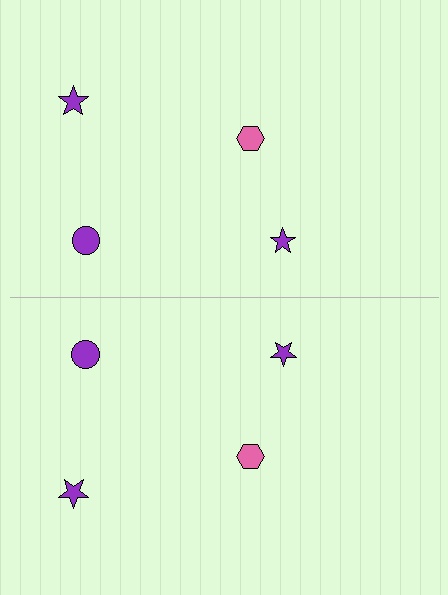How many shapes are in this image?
There are 8 shapes in this image.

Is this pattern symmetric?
Yes, this pattern has bilateral (reflection) symmetry.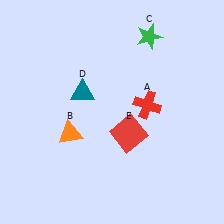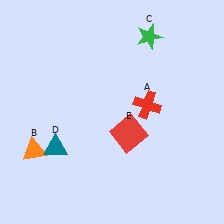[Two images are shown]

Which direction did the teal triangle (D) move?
The teal triangle (D) moved down.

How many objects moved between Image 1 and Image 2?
2 objects moved between the two images.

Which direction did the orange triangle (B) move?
The orange triangle (B) moved left.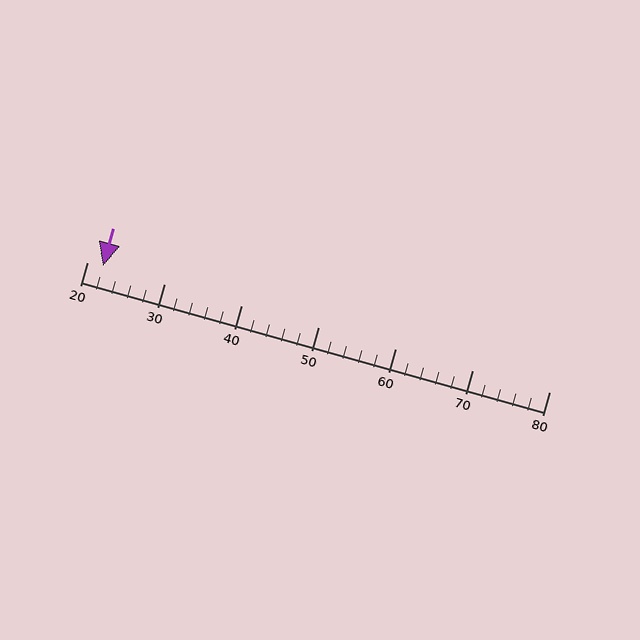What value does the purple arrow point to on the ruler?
The purple arrow points to approximately 22.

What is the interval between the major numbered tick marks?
The major tick marks are spaced 10 units apart.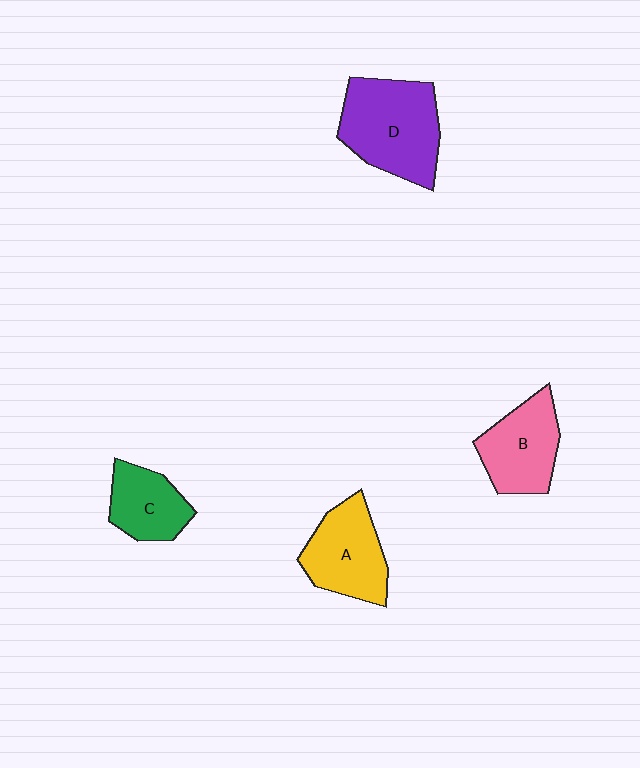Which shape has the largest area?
Shape D (purple).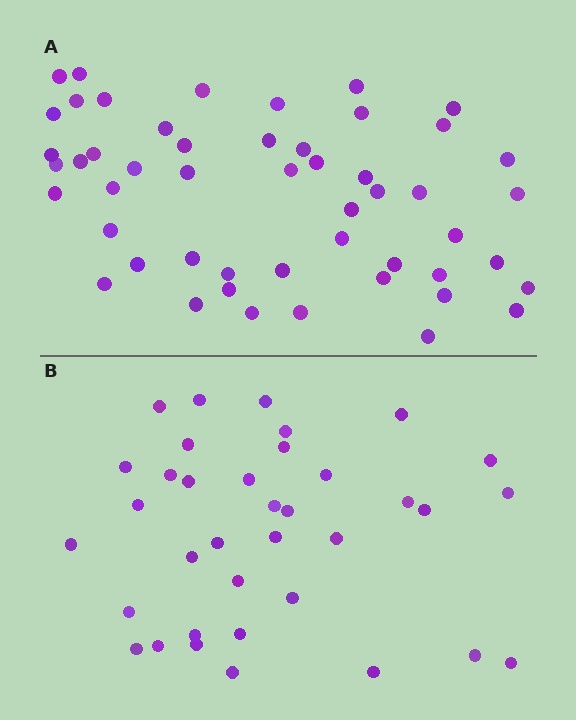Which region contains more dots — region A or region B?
Region A (the top region) has more dots.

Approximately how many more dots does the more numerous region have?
Region A has approximately 15 more dots than region B.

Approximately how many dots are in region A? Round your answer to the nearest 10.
About 50 dots. (The exact count is 51, which rounds to 50.)